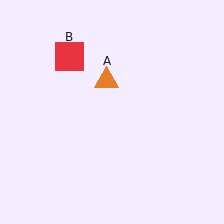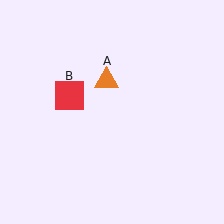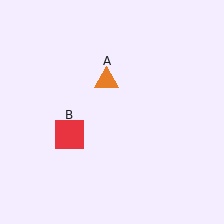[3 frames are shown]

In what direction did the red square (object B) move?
The red square (object B) moved down.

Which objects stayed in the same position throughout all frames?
Orange triangle (object A) remained stationary.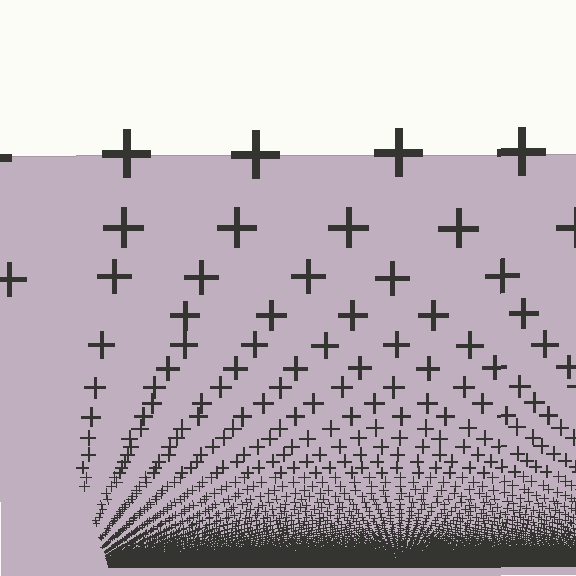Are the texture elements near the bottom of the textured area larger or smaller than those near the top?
Smaller. The gradient is inverted — elements near the bottom are smaller and denser.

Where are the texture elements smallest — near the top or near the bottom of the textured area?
Near the bottom.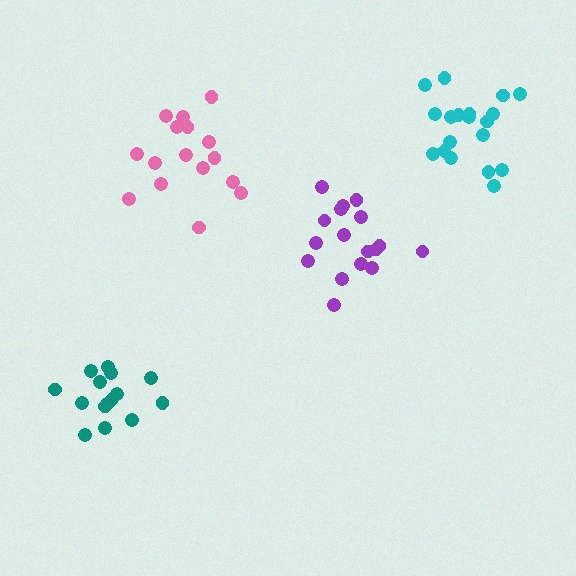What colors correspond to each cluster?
The clusters are colored: purple, cyan, pink, teal.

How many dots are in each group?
Group 1: 17 dots, Group 2: 19 dots, Group 3: 16 dots, Group 4: 15 dots (67 total).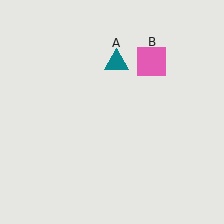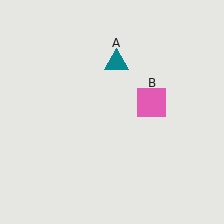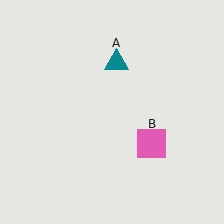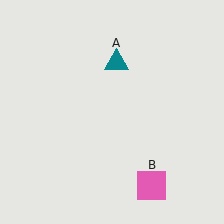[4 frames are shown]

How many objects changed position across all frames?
1 object changed position: pink square (object B).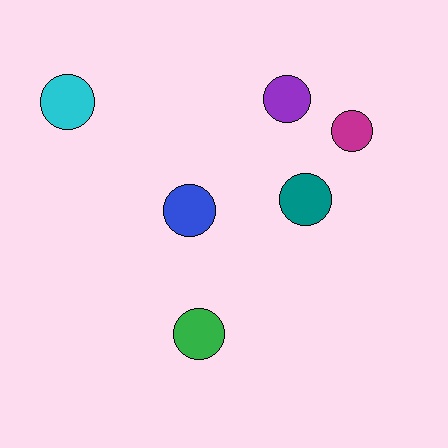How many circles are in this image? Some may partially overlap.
There are 6 circles.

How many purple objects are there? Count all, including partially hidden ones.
There is 1 purple object.